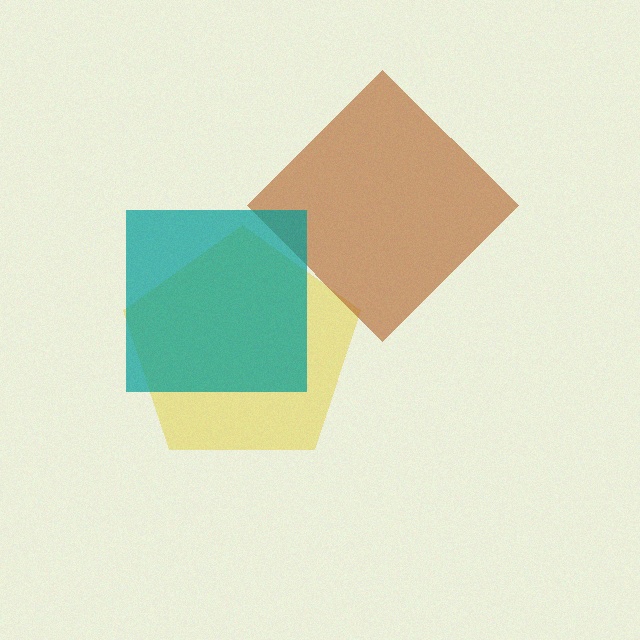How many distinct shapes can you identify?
There are 3 distinct shapes: a yellow pentagon, a brown diamond, a teal square.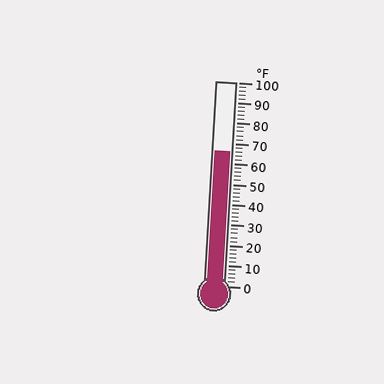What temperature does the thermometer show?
The thermometer shows approximately 66°F.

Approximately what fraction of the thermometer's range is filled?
The thermometer is filled to approximately 65% of its range.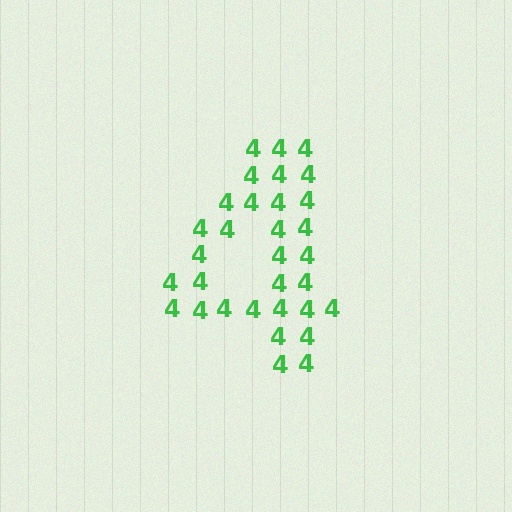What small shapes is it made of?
It is made of small digit 4's.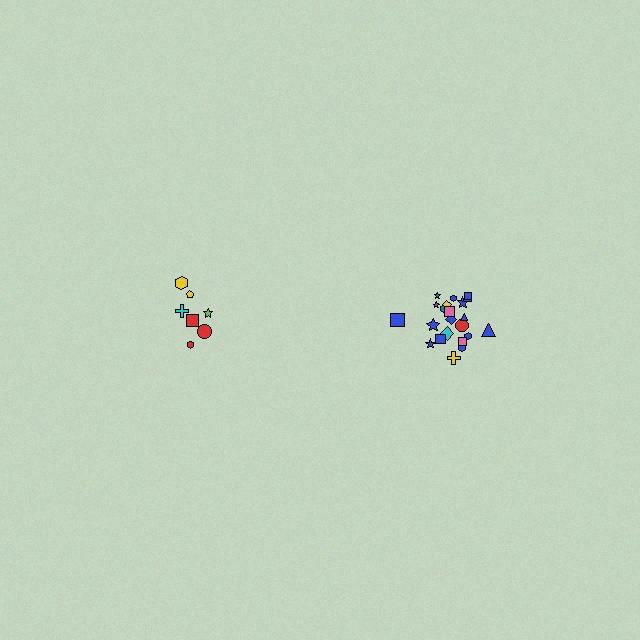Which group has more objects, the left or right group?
The right group.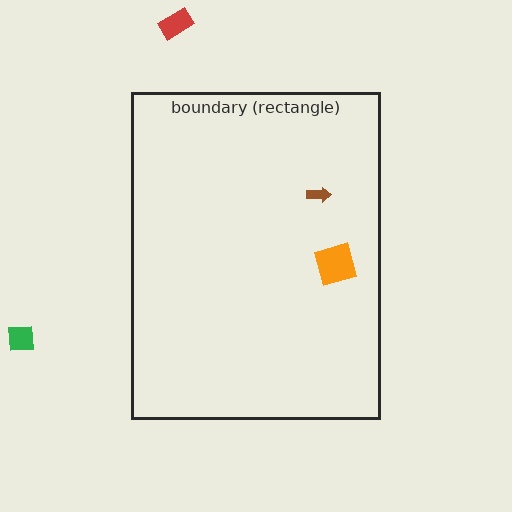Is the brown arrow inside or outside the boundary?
Inside.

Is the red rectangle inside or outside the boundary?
Outside.